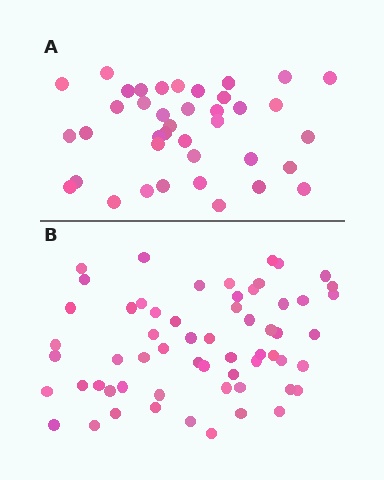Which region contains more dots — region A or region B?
Region B (the bottom region) has more dots.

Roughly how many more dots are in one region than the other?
Region B has approximately 20 more dots than region A.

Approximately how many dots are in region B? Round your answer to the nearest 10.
About 60 dots.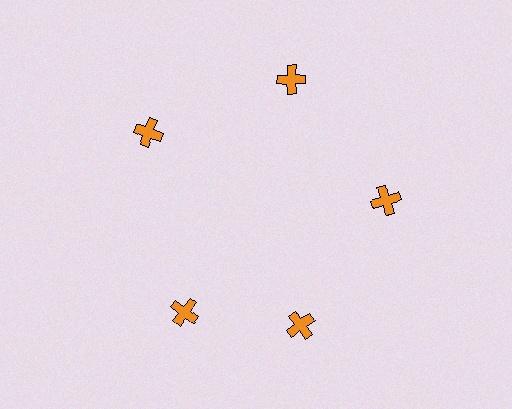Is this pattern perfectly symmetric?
No. The 5 orange crosses are arranged in a ring, but one element near the 8 o'clock position is rotated out of alignment along the ring, breaking the 5-fold rotational symmetry.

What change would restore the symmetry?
The symmetry would be restored by rotating it back into even spacing with its neighbors so that all 5 crosses sit at equal angles and equal distance from the center.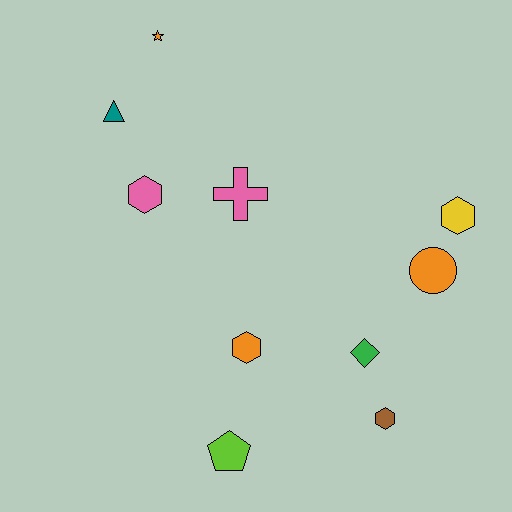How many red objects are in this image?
There are no red objects.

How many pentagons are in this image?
There is 1 pentagon.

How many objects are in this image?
There are 10 objects.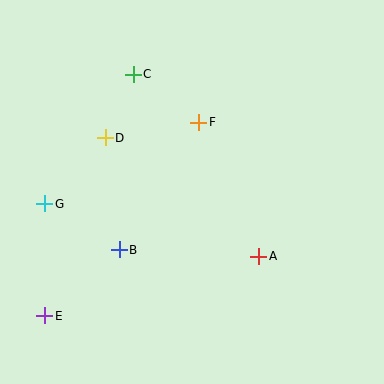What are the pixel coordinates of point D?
Point D is at (105, 138).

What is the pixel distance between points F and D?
The distance between F and D is 94 pixels.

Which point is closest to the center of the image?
Point F at (199, 122) is closest to the center.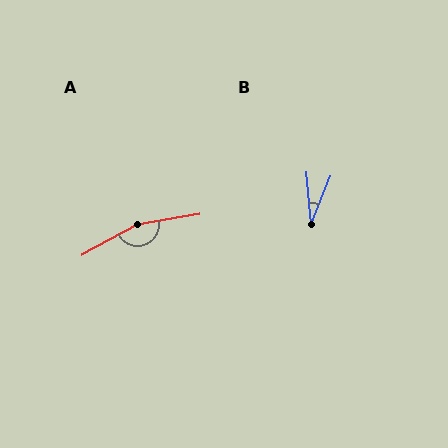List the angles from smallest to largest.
B (26°), A (161°).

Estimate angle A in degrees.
Approximately 161 degrees.